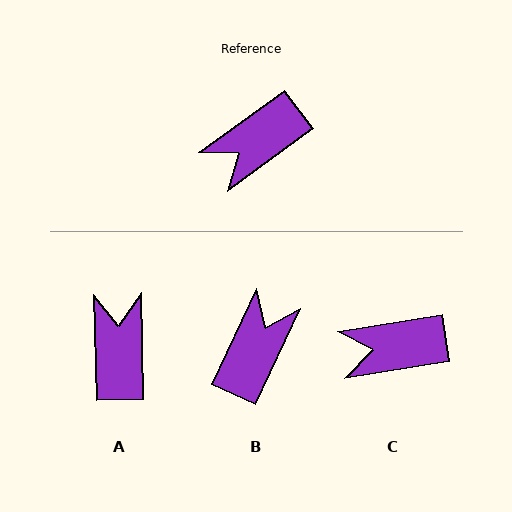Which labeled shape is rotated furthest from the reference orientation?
B, about 151 degrees away.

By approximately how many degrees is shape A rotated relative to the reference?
Approximately 125 degrees clockwise.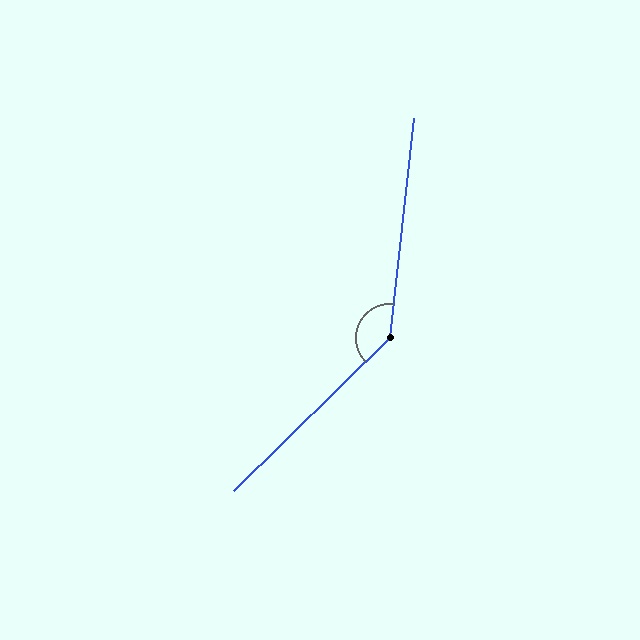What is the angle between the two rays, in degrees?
Approximately 141 degrees.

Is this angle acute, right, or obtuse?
It is obtuse.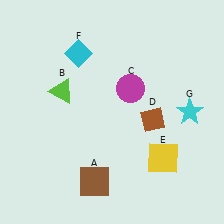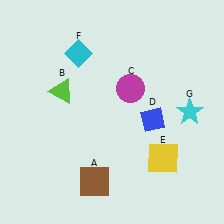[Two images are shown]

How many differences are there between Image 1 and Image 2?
There is 1 difference between the two images.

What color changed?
The diamond (D) changed from brown in Image 1 to blue in Image 2.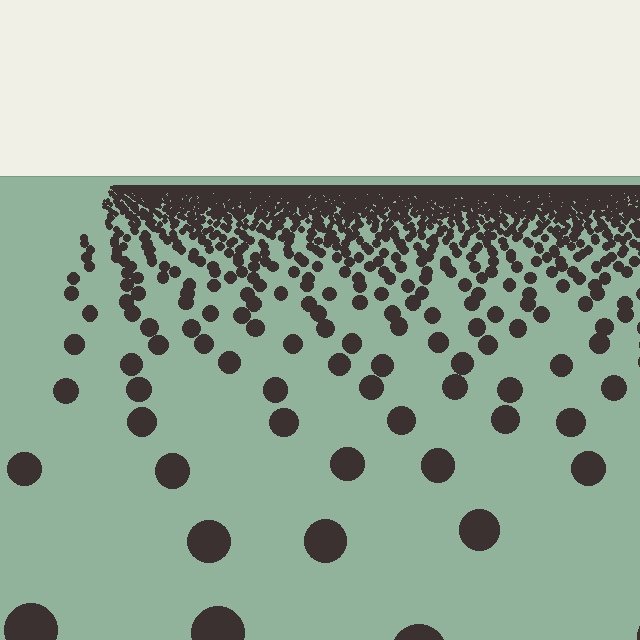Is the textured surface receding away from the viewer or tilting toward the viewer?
The surface is receding away from the viewer. Texture elements get smaller and denser toward the top.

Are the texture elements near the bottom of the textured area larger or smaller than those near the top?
Larger. Near the bottom, elements are closer to the viewer and appear at a bigger on-screen size.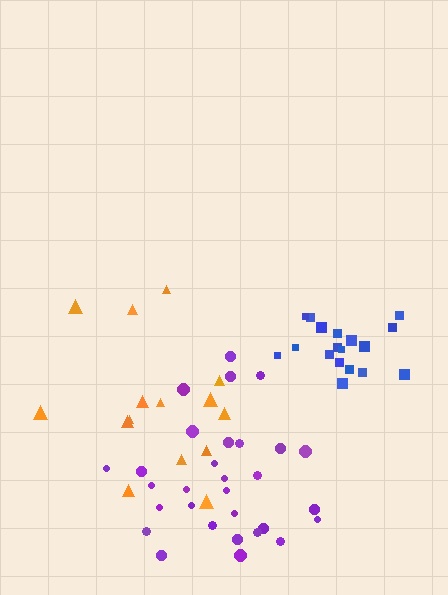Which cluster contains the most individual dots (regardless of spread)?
Purple (30).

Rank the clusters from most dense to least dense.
blue, purple, orange.